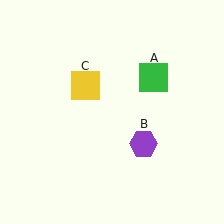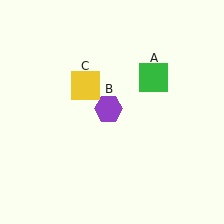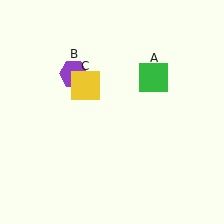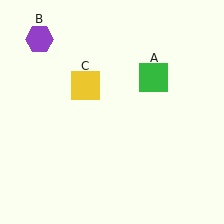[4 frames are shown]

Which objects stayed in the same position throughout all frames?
Green square (object A) and yellow square (object C) remained stationary.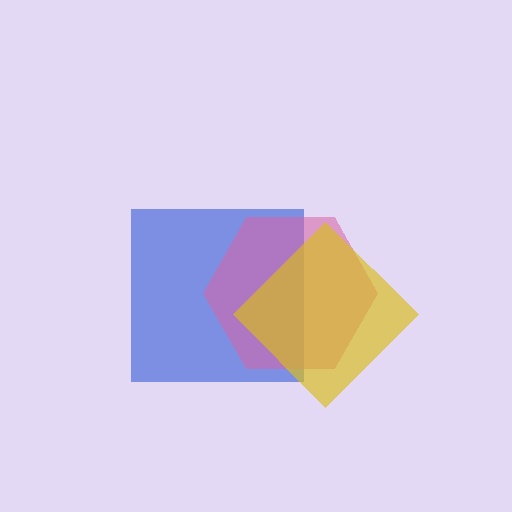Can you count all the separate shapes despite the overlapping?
Yes, there are 3 separate shapes.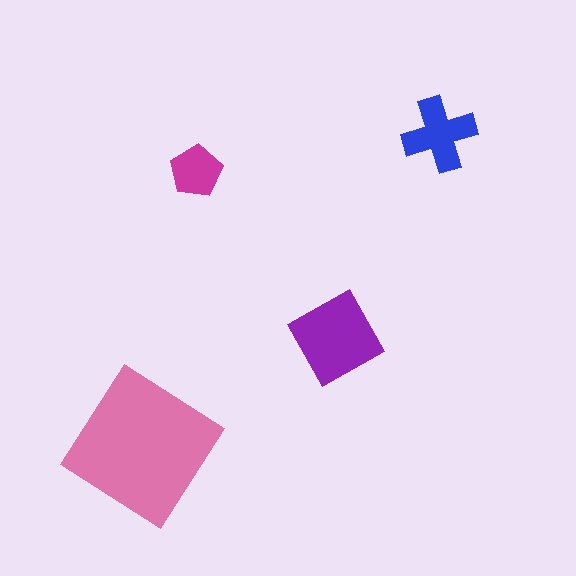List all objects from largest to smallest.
The pink diamond, the purple diamond, the blue cross, the magenta pentagon.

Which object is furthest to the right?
The blue cross is rightmost.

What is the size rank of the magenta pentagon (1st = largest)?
4th.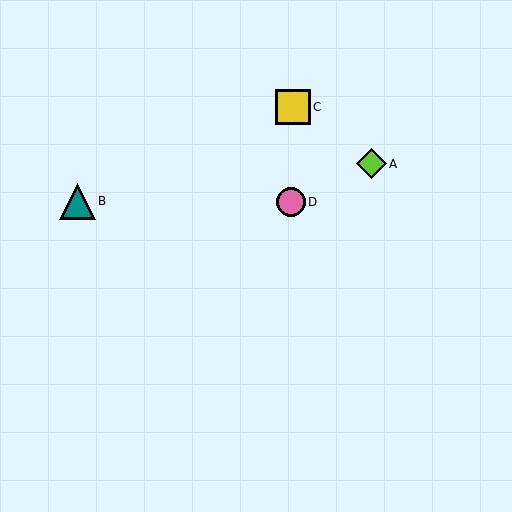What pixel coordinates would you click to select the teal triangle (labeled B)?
Click at (77, 201) to select the teal triangle B.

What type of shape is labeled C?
Shape C is a yellow square.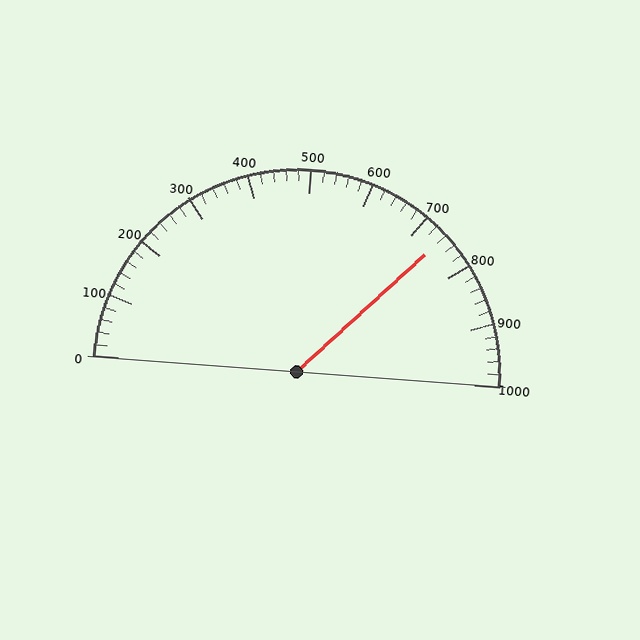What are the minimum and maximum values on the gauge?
The gauge ranges from 0 to 1000.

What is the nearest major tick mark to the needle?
The nearest major tick mark is 700.